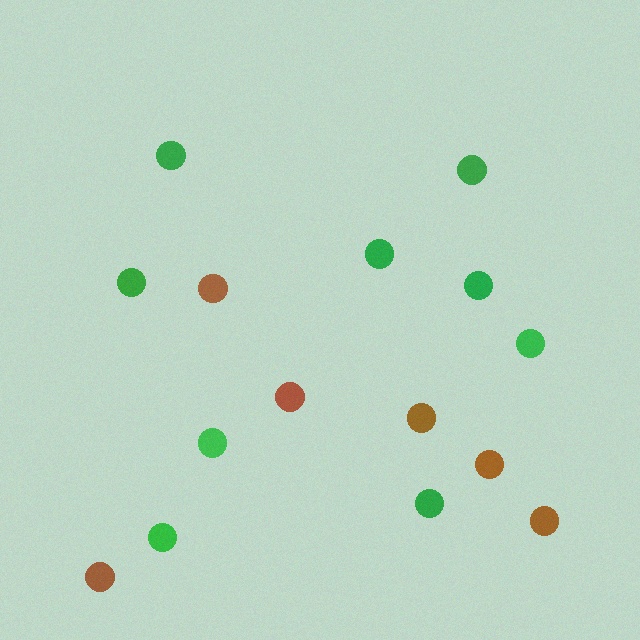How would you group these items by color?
There are 2 groups: one group of green circles (9) and one group of brown circles (6).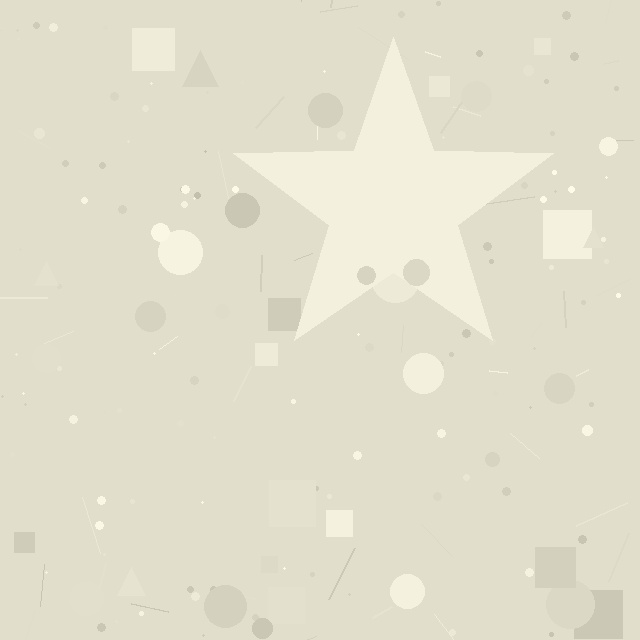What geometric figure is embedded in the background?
A star is embedded in the background.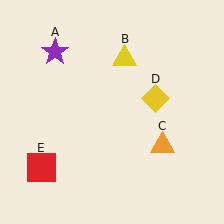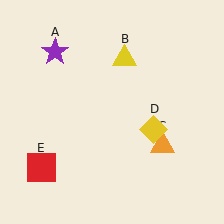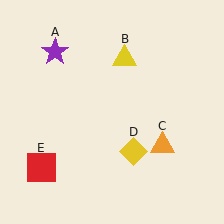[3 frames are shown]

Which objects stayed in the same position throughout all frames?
Purple star (object A) and yellow triangle (object B) and orange triangle (object C) and red square (object E) remained stationary.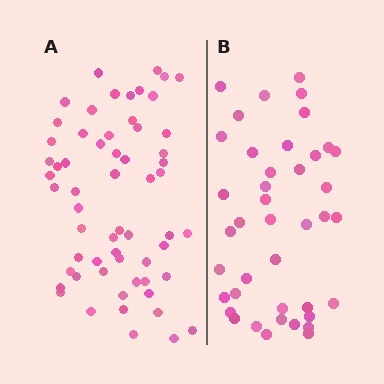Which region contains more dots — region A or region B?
Region A (the left region) has more dots.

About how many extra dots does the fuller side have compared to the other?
Region A has approximately 20 more dots than region B.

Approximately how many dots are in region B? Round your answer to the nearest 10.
About 40 dots. (The exact count is 41, which rounds to 40.)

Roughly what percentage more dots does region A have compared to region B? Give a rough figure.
About 45% more.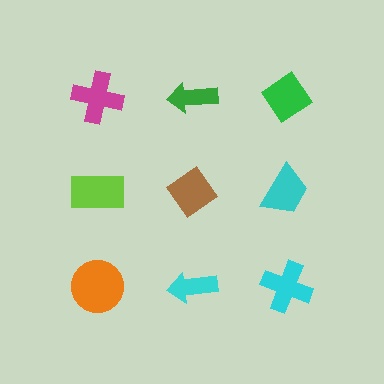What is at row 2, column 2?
A brown diamond.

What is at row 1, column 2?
A green arrow.